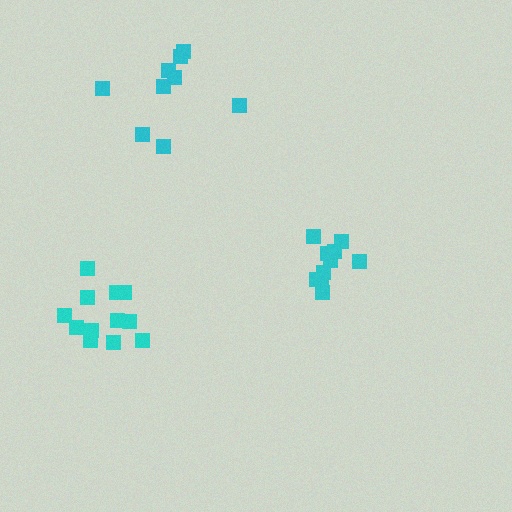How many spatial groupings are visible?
There are 3 spatial groupings.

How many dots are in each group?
Group 1: 10 dots, Group 2: 12 dots, Group 3: 9 dots (31 total).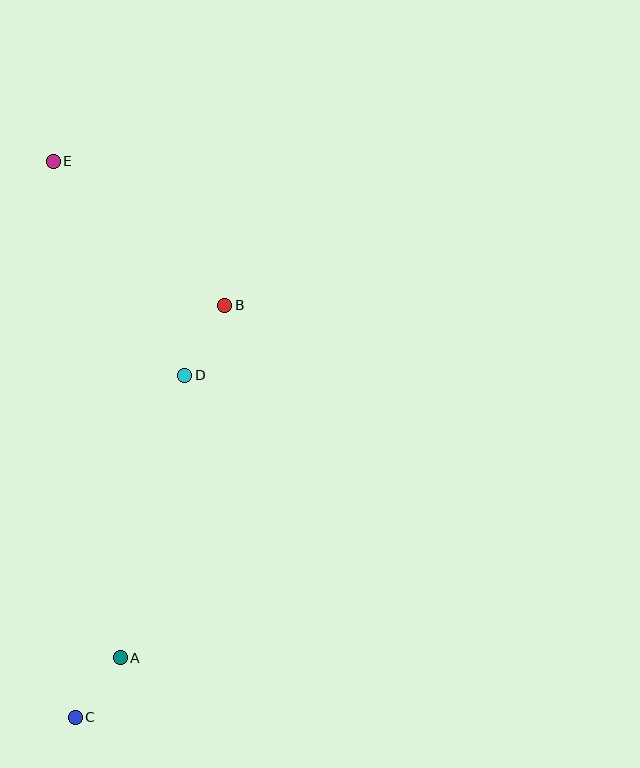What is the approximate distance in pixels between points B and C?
The distance between B and C is approximately 438 pixels.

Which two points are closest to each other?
Points A and C are closest to each other.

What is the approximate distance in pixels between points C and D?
The distance between C and D is approximately 359 pixels.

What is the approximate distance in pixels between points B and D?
The distance between B and D is approximately 81 pixels.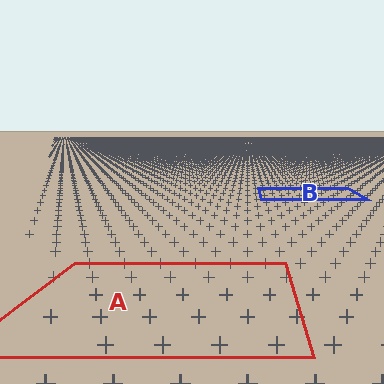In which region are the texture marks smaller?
The texture marks are smaller in region B, because it is farther away.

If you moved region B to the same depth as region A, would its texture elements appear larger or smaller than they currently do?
They would appear larger. At a closer depth, the same texture elements are projected at a bigger on-screen size.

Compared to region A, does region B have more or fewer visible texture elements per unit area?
Region B has more texture elements per unit area — they are packed more densely because it is farther away.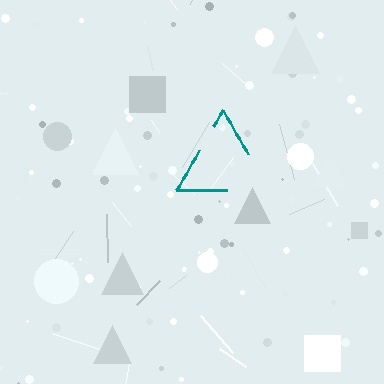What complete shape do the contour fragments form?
The contour fragments form a triangle.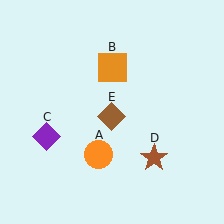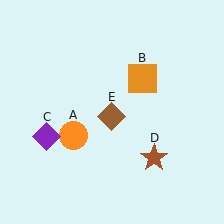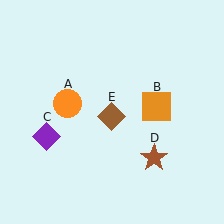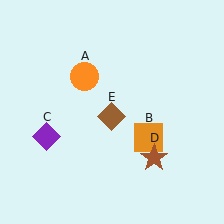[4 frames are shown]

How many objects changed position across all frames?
2 objects changed position: orange circle (object A), orange square (object B).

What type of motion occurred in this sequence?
The orange circle (object A), orange square (object B) rotated clockwise around the center of the scene.